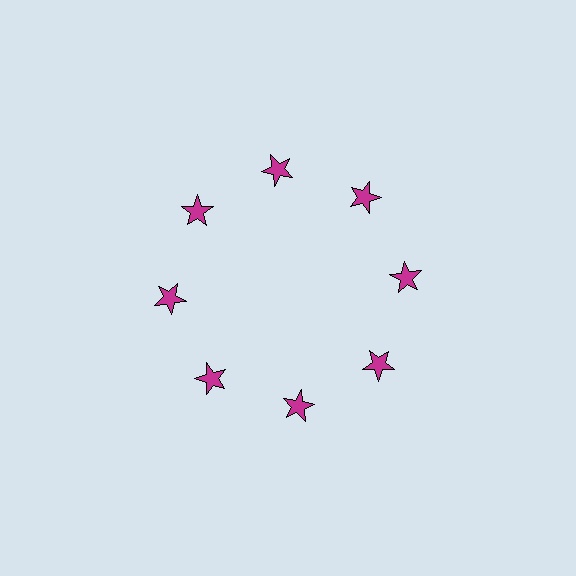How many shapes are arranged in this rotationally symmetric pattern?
There are 8 shapes, arranged in 8 groups of 1.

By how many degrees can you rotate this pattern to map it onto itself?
The pattern maps onto itself every 45 degrees of rotation.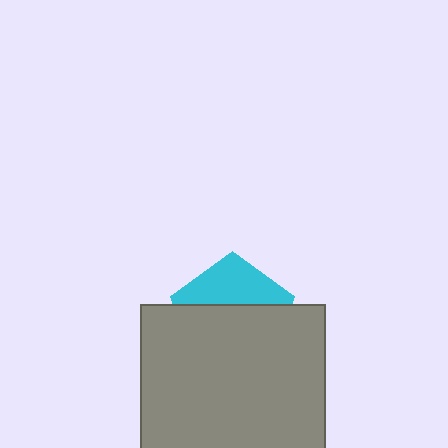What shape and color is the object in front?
The object in front is a gray square.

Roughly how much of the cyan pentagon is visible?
A small part of it is visible (roughly 36%).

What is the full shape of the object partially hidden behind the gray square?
The partially hidden object is a cyan pentagon.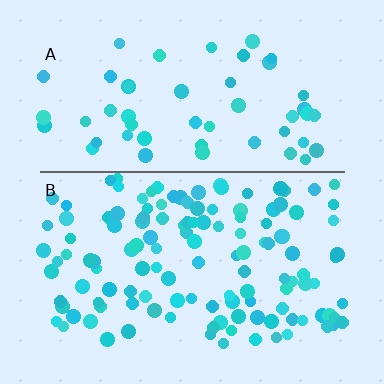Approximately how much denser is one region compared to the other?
Approximately 2.3× — region B over region A.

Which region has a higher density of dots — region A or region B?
B (the bottom).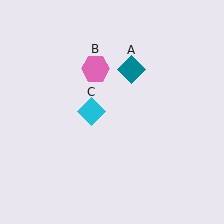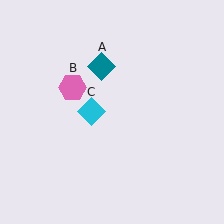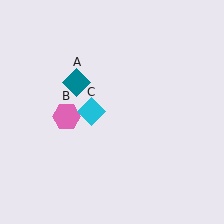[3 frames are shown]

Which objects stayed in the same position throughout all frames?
Cyan diamond (object C) remained stationary.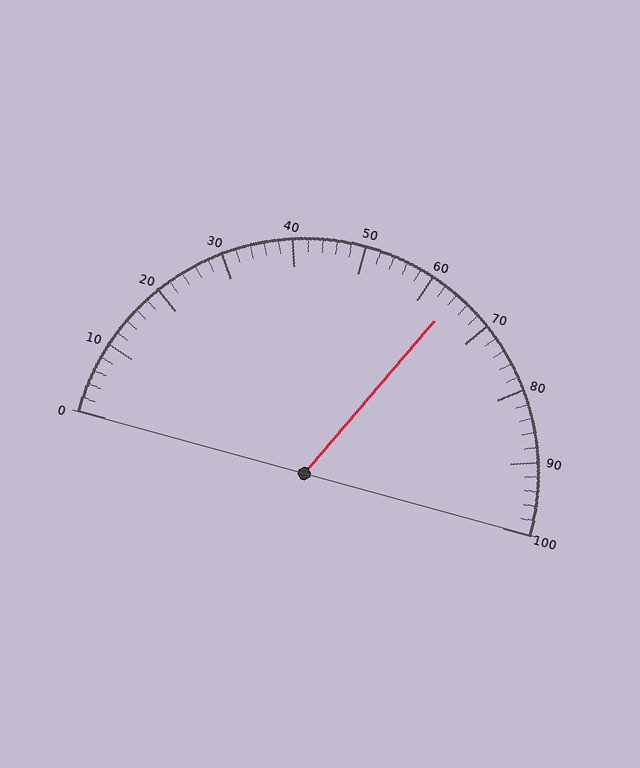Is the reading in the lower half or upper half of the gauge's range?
The reading is in the upper half of the range (0 to 100).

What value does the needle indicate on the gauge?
The needle indicates approximately 64.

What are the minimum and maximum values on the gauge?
The gauge ranges from 0 to 100.